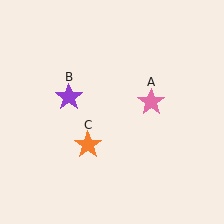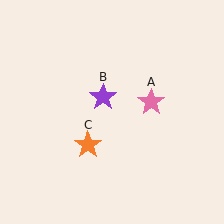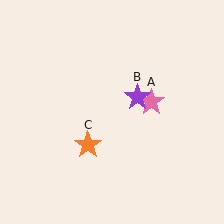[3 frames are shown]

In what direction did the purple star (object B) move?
The purple star (object B) moved right.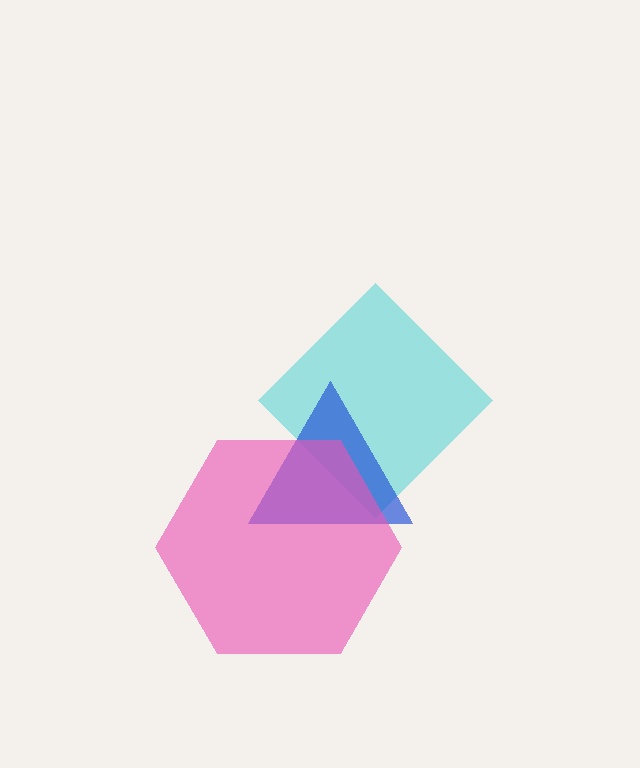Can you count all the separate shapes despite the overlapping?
Yes, there are 3 separate shapes.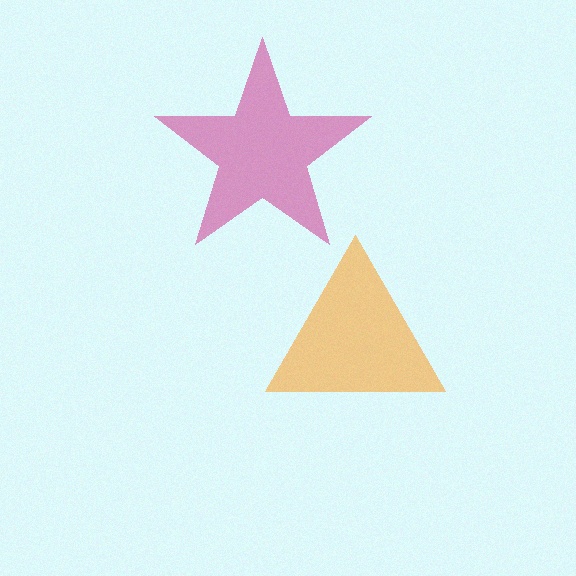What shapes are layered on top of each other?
The layered shapes are: a magenta star, an orange triangle.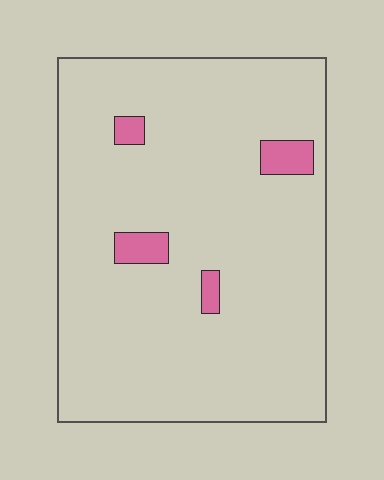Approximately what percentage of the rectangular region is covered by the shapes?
Approximately 5%.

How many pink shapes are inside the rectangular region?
4.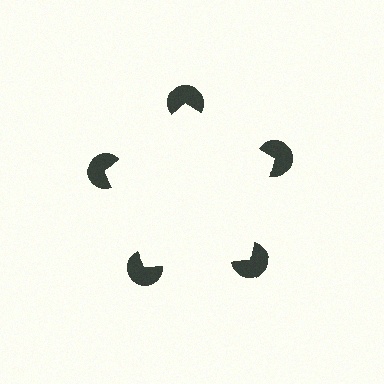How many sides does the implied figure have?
5 sides.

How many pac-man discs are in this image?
There are 5 — one at each vertex of the illusory pentagon.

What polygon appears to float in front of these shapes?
An illusory pentagon — its edges are inferred from the aligned wedge cuts in the pac-man discs, not physically drawn.